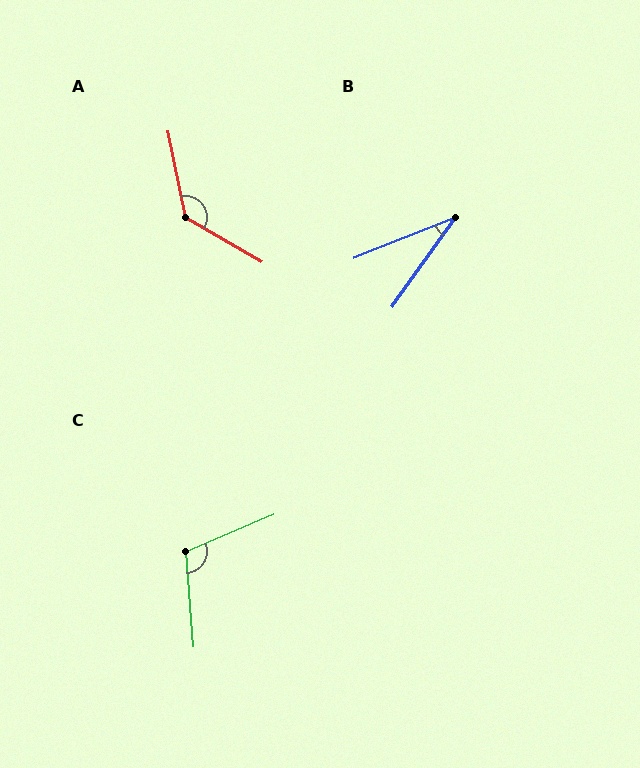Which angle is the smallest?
B, at approximately 33 degrees.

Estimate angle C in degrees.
Approximately 109 degrees.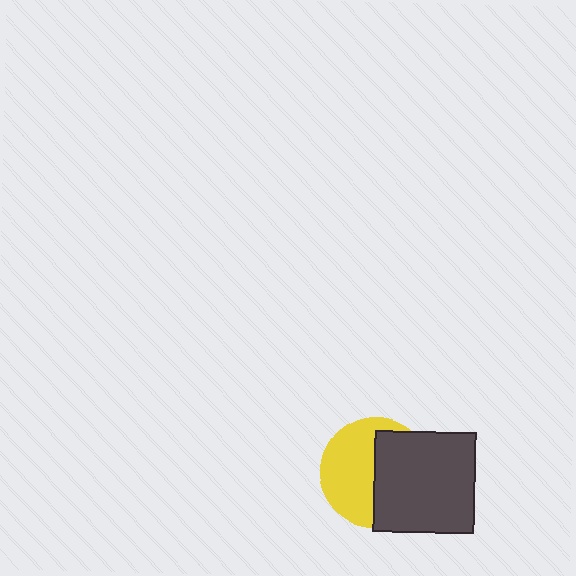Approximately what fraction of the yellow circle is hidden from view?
Roughly 49% of the yellow circle is hidden behind the dark gray square.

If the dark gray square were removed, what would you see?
You would see the complete yellow circle.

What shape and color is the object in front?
The object in front is a dark gray square.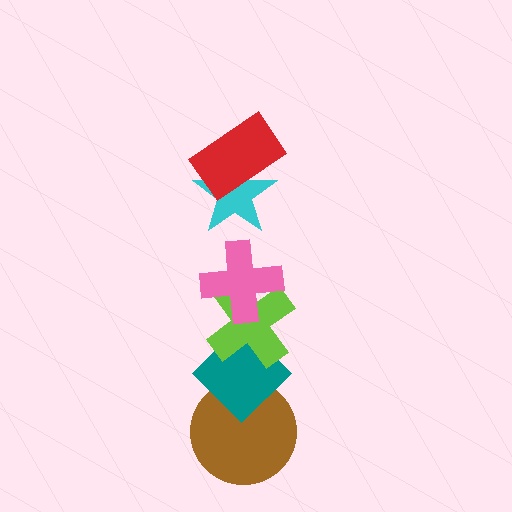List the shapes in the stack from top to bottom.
From top to bottom: the red rectangle, the cyan star, the pink cross, the lime cross, the teal diamond, the brown circle.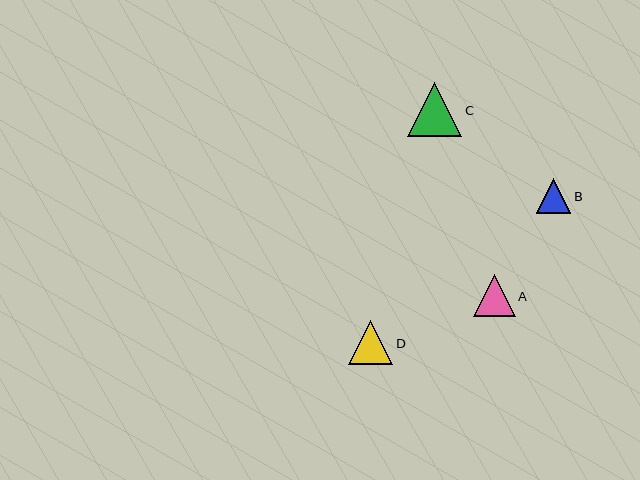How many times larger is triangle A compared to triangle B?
Triangle A is approximately 1.2 times the size of triangle B.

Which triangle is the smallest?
Triangle B is the smallest with a size of approximately 34 pixels.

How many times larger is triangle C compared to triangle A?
Triangle C is approximately 1.3 times the size of triangle A.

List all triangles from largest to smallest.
From largest to smallest: C, D, A, B.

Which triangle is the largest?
Triangle C is the largest with a size of approximately 54 pixels.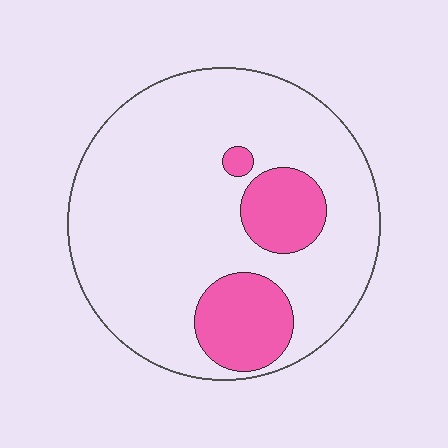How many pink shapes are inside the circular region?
3.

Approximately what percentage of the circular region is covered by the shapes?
Approximately 20%.